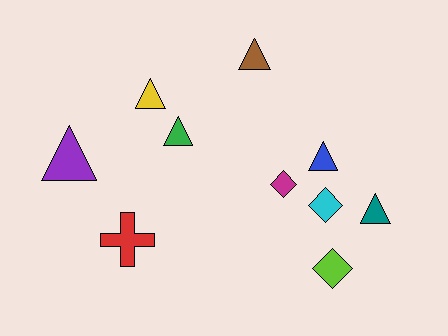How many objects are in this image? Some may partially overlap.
There are 10 objects.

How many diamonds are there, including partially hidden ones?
There are 3 diamonds.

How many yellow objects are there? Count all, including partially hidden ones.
There is 1 yellow object.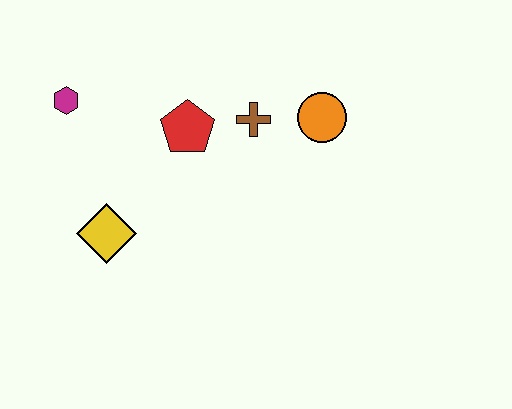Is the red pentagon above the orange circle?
No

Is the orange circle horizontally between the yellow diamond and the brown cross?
No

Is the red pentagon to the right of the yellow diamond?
Yes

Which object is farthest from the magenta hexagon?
The orange circle is farthest from the magenta hexagon.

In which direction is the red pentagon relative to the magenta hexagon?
The red pentagon is to the right of the magenta hexagon.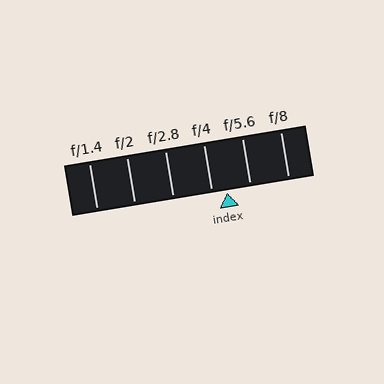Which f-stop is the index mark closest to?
The index mark is closest to f/4.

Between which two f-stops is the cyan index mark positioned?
The index mark is between f/4 and f/5.6.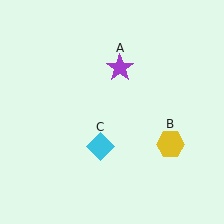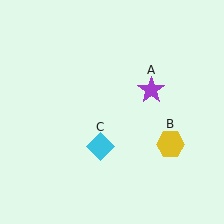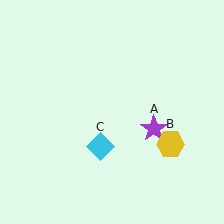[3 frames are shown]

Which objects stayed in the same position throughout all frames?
Yellow hexagon (object B) and cyan diamond (object C) remained stationary.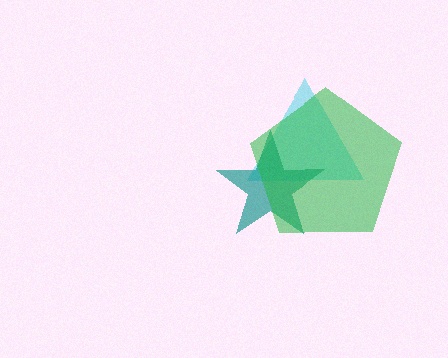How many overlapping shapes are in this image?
There are 3 overlapping shapes in the image.